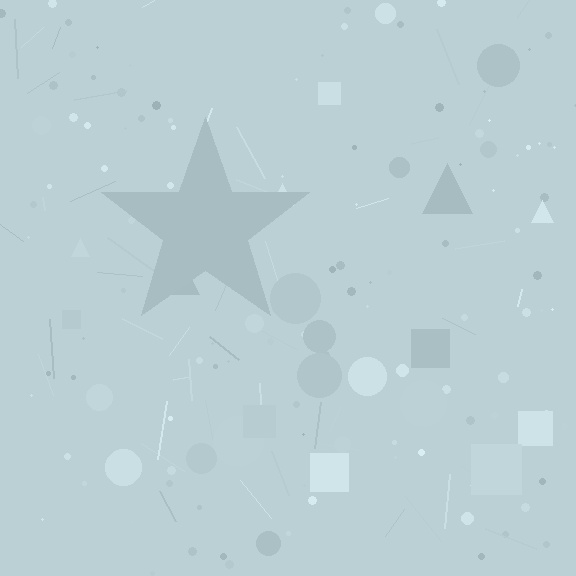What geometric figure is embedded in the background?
A star is embedded in the background.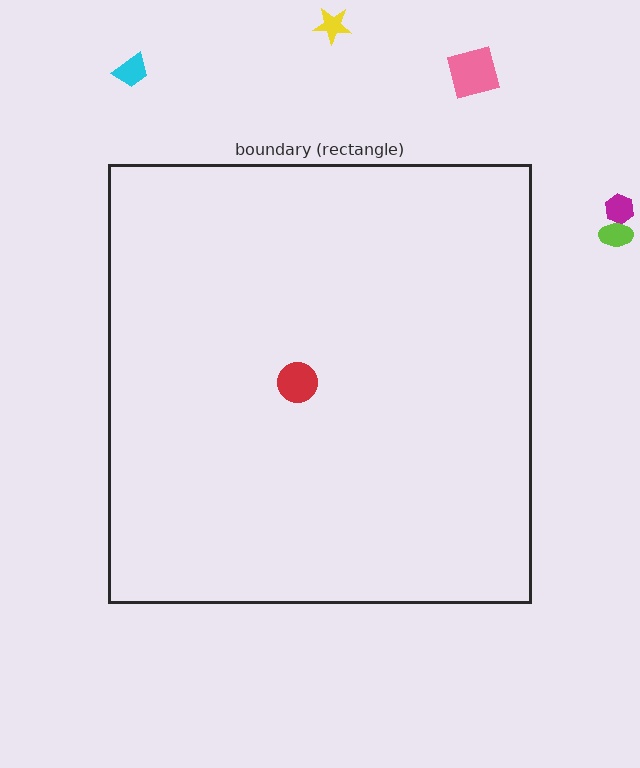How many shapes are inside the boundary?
1 inside, 5 outside.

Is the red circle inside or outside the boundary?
Inside.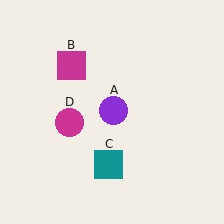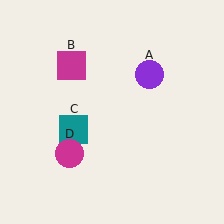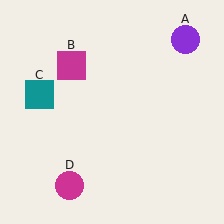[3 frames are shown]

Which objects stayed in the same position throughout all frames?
Magenta square (object B) remained stationary.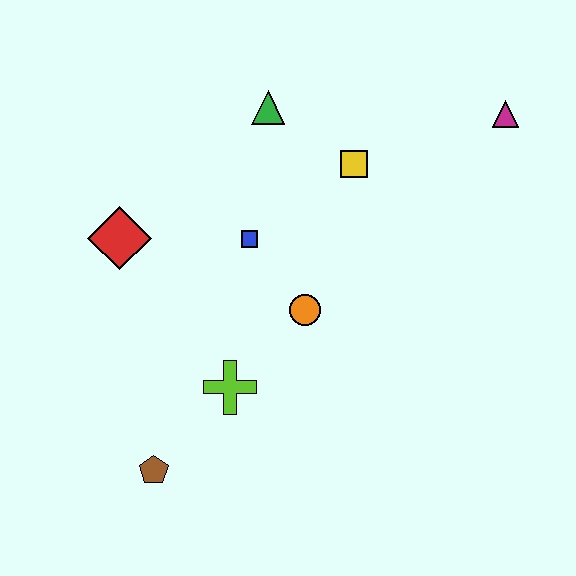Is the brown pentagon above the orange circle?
No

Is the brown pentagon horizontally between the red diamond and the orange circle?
Yes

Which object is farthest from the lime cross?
The magenta triangle is farthest from the lime cross.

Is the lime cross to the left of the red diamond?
No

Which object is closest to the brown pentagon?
The lime cross is closest to the brown pentagon.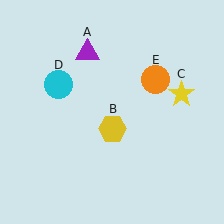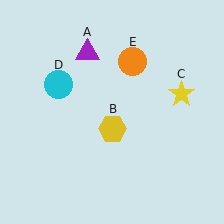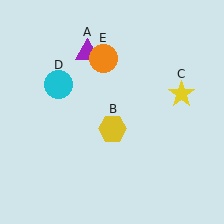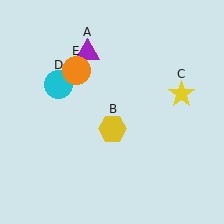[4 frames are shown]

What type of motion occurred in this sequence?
The orange circle (object E) rotated counterclockwise around the center of the scene.